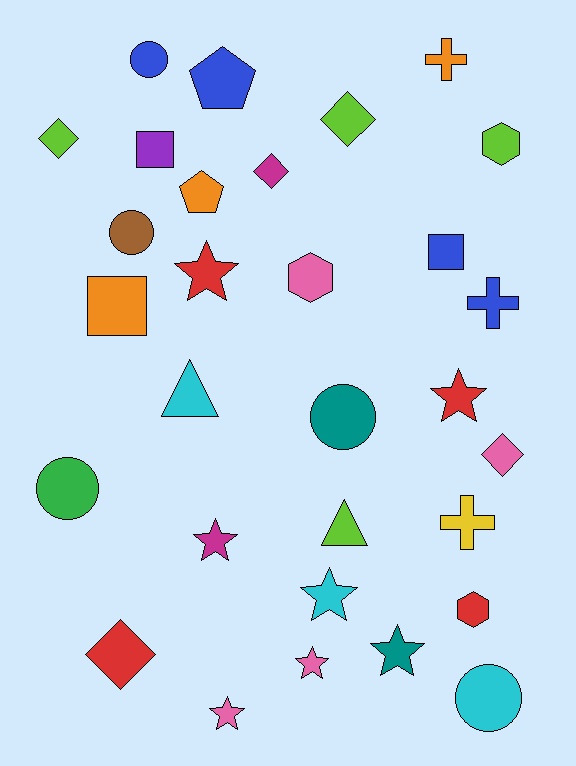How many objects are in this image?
There are 30 objects.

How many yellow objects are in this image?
There is 1 yellow object.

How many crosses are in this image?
There are 3 crosses.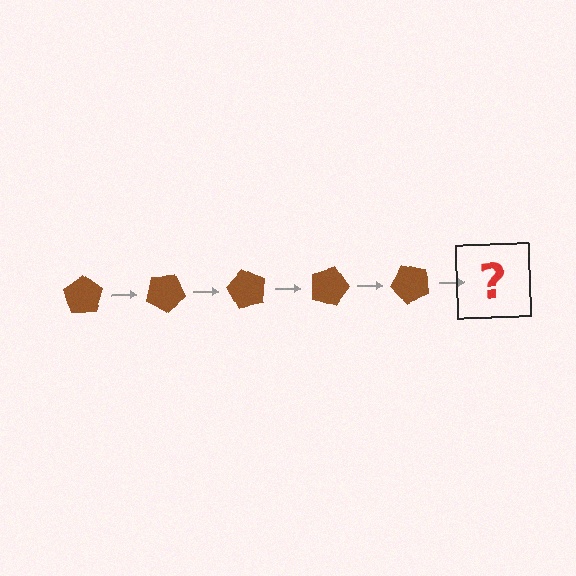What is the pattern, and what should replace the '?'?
The pattern is that the pentagon rotates 30 degrees each step. The '?' should be a brown pentagon rotated 150 degrees.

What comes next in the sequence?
The next element should be a brown pentagon rotated 150 degrees.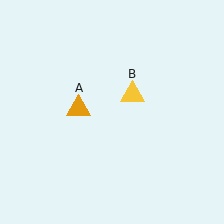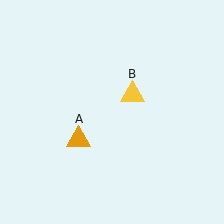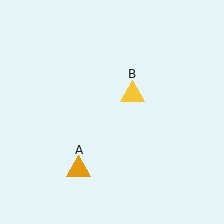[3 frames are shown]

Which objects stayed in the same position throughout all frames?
Yellow triangle (object B) remained stationary.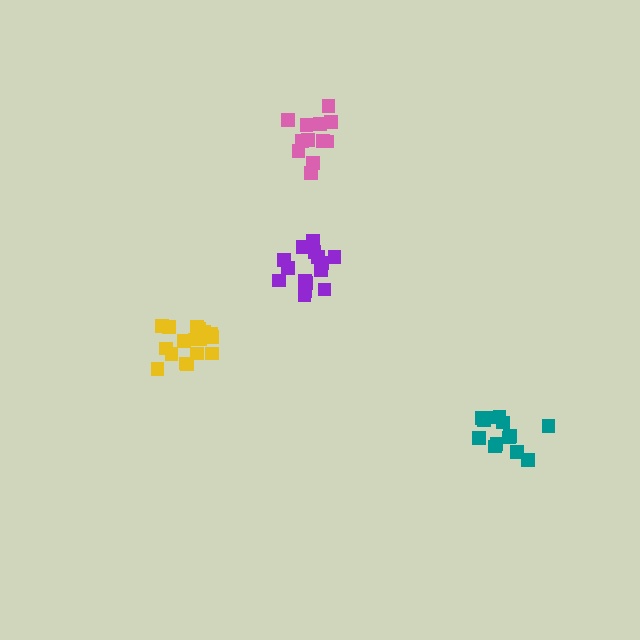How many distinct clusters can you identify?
There are 4 distinct clusters.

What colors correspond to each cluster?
The clusters are colored: teal, pink, yellow, purple.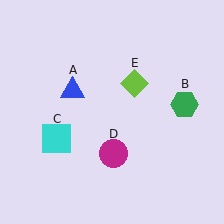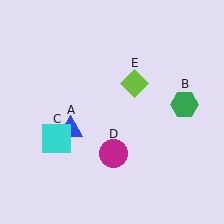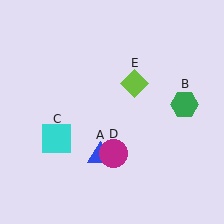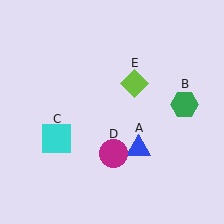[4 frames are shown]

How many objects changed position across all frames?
1 object changed position: blue triangle (object A).